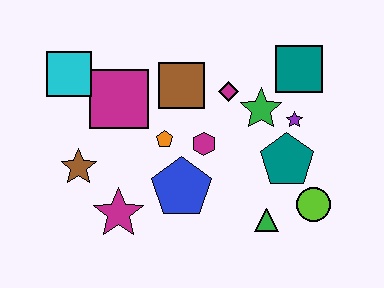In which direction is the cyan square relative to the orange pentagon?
The cyan square is to the left of the orange pentagon.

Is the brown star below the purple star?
Yes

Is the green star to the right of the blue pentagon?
Yes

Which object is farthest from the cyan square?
The lime circle is farthest from the cyan square.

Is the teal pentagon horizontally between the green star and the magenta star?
No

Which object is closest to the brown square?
The magenta diamond is closest to the brown square.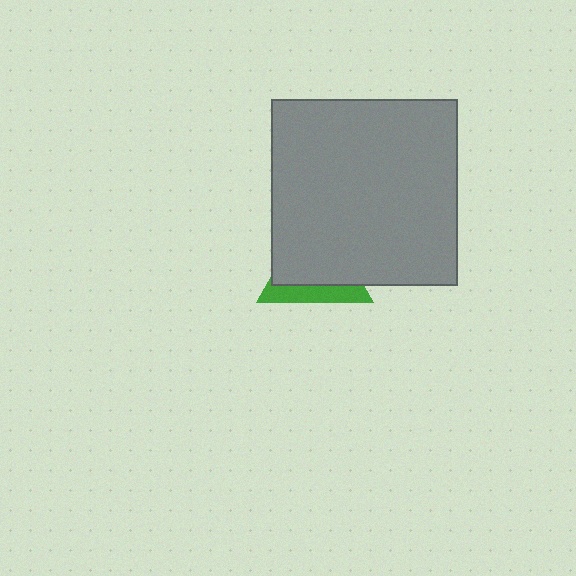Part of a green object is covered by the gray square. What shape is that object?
It is a triangle.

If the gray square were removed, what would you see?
You would see the complete green triangle.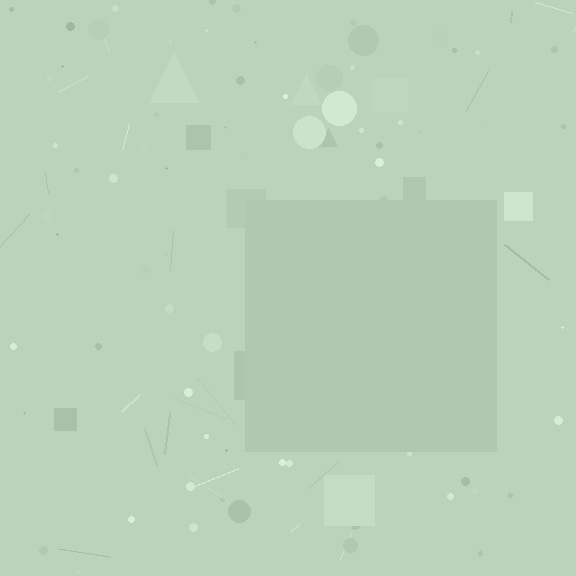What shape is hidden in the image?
A square is hidden in the image.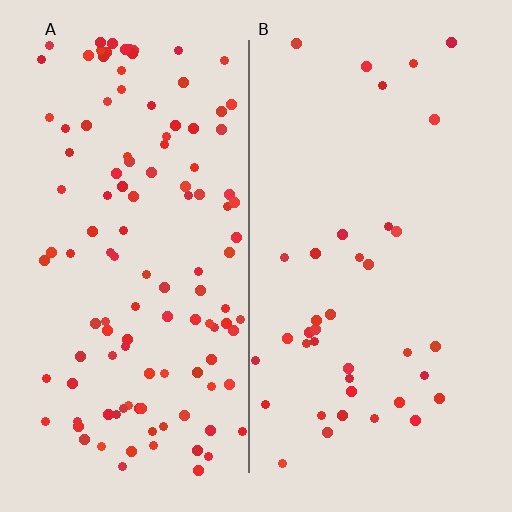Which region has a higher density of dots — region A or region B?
A (the left).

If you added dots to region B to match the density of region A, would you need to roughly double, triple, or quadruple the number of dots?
Approximately triple.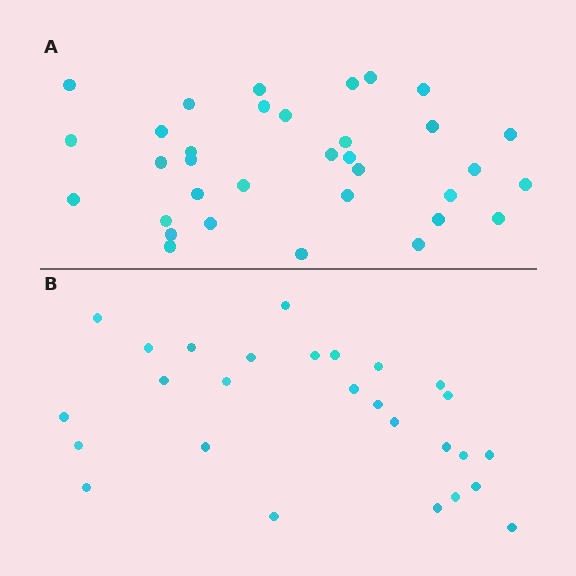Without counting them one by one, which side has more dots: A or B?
Region A (the top region) has more dots.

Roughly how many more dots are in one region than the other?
Region A has roughly 8 or so more dots than region B.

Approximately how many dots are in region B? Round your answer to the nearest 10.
About 30 dots. (The exact count is 27, which rounds to 30.)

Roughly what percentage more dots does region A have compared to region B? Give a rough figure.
About 25% more.